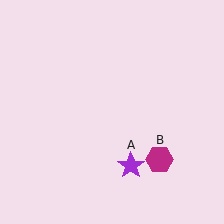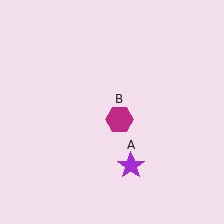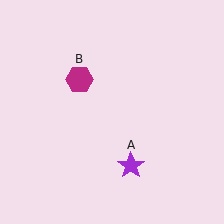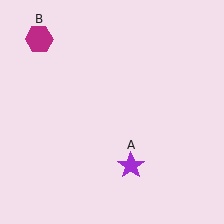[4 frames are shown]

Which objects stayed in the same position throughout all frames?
Purple star (object A) remained stationary.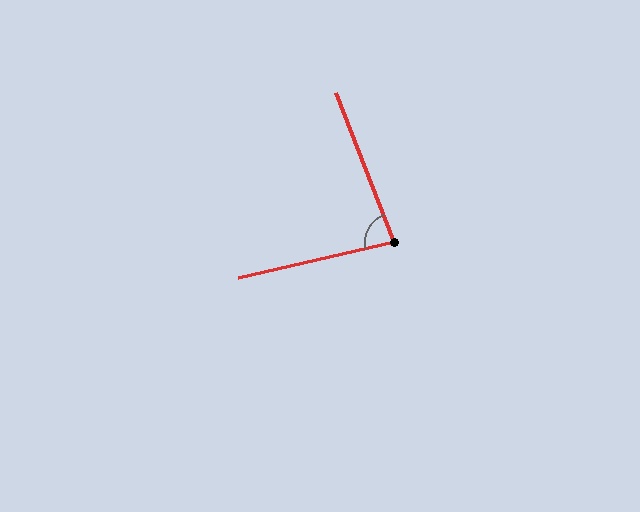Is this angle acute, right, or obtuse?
It is acute.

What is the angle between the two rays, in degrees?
Approximately 82 degrees.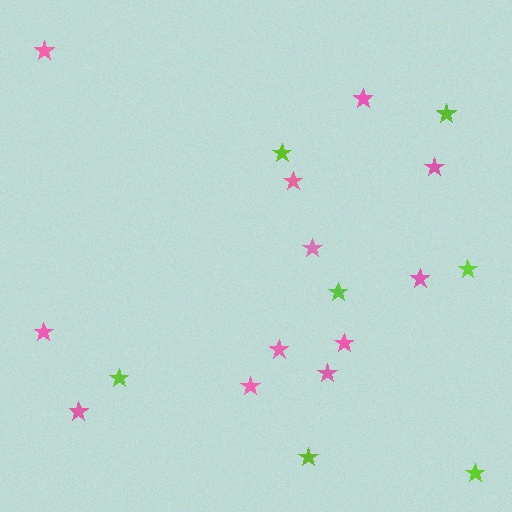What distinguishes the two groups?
There are 2 groups: one group of pink stars (12) and one group of lime stars (7).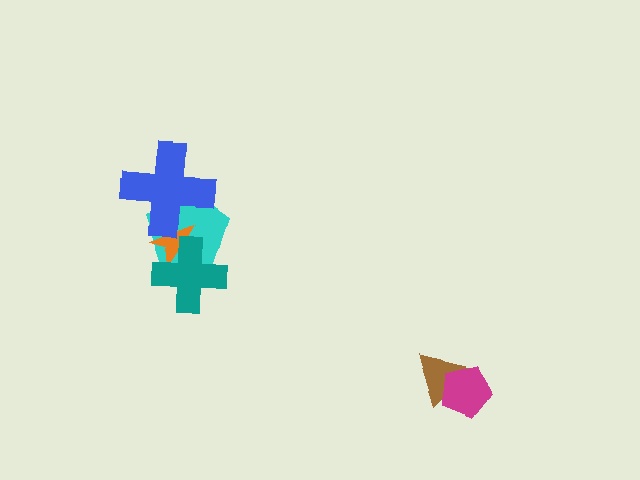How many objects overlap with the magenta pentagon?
1 object overlaps with the magenta pentagon.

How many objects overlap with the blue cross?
2 objects overlap with the blue cross.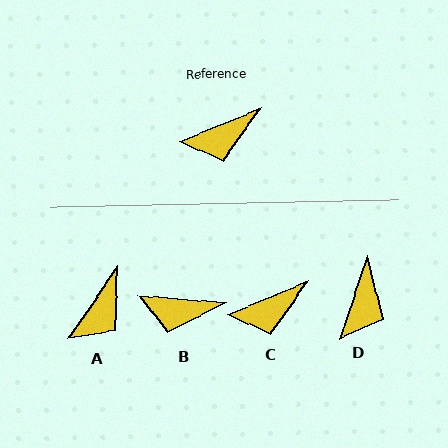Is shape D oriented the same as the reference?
No, it is off by about 49 degrees.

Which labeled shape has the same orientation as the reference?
C.